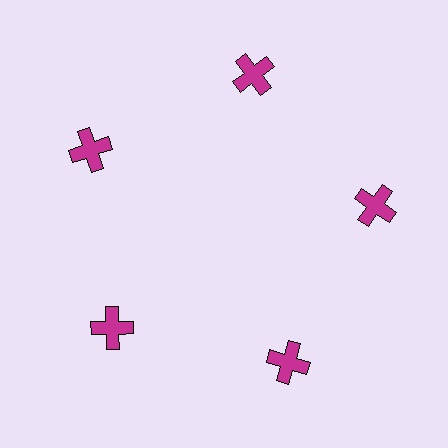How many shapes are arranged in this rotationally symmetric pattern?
There are 5 shapes, arranged in 5 groups of 1.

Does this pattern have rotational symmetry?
Yes, this pattern has 5-fold rotational symmetry. It looks the same after rotating 72 degrees around the center.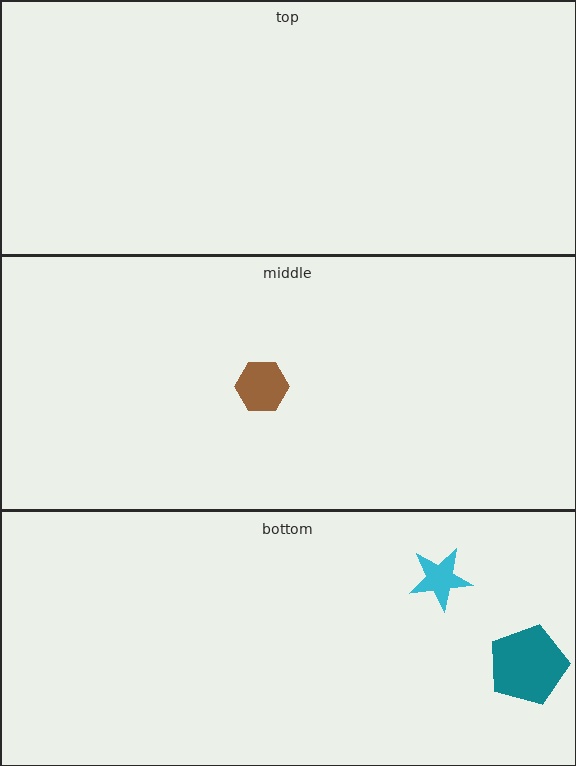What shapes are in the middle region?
The brown hexagon.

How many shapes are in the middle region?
1.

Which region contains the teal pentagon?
The bottom region.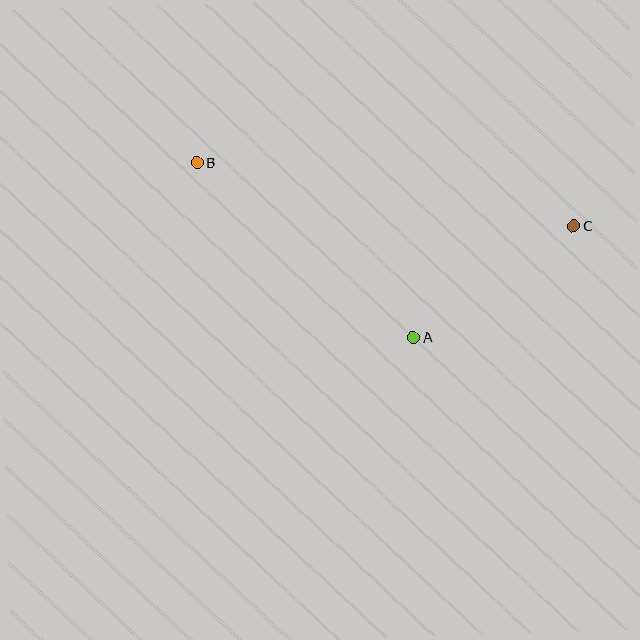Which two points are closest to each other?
Points A and C are closest to each other.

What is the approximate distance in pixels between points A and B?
The distance between A and B is approximately 278 pixels.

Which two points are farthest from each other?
Points B and C are farthest from each other.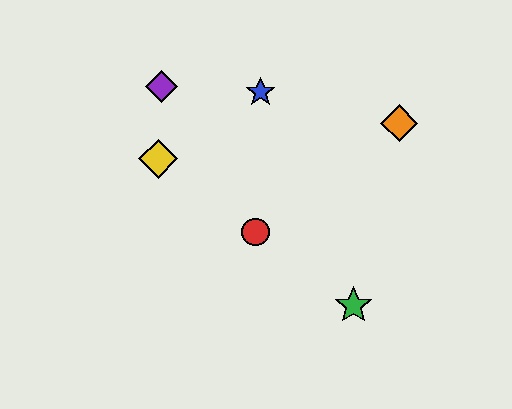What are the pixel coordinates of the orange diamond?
The orange diamond is at (399, 123).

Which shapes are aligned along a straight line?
The red circle, the green star, the yellow diamond are aligned along a straight line.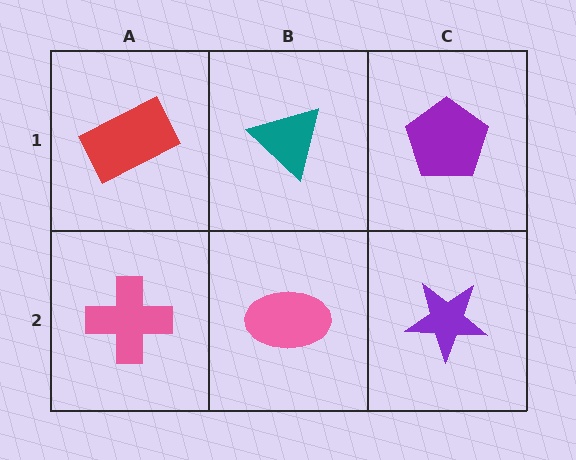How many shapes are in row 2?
3 shapes.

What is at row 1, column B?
A teal triangle.